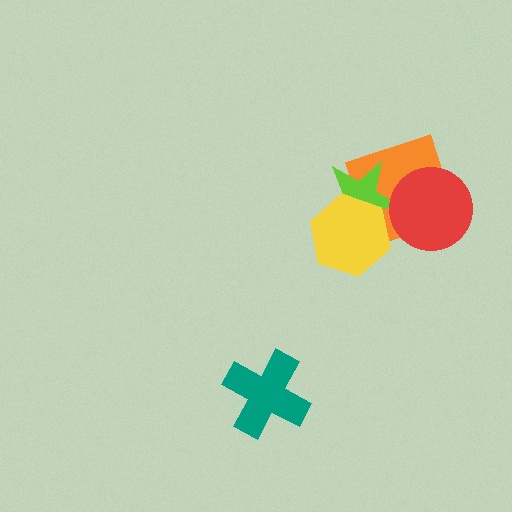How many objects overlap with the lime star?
3 objects overlap with the lime star.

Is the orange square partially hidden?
Yes, it is partially covered by another shape.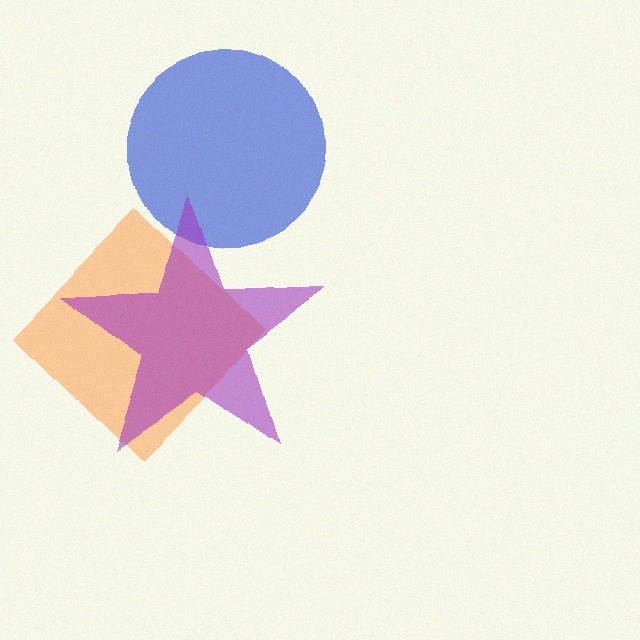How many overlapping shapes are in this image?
There are 3 overlapping shapes in the image.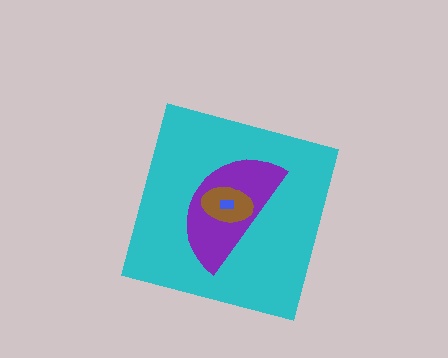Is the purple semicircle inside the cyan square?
Yes.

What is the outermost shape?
The cyan square.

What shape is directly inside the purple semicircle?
The brown ellipse.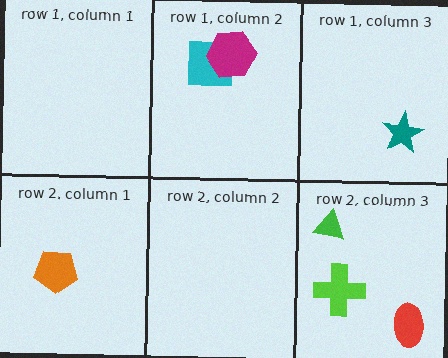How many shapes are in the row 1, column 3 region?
1.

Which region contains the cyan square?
The row 1, column 2 region.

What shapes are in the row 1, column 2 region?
The cyan square, the magenta hexagon.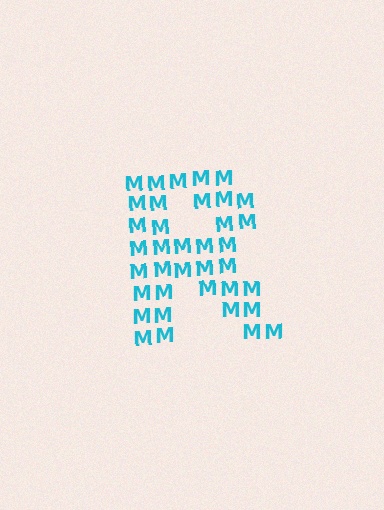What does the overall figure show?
The overall figure shows the letter R.